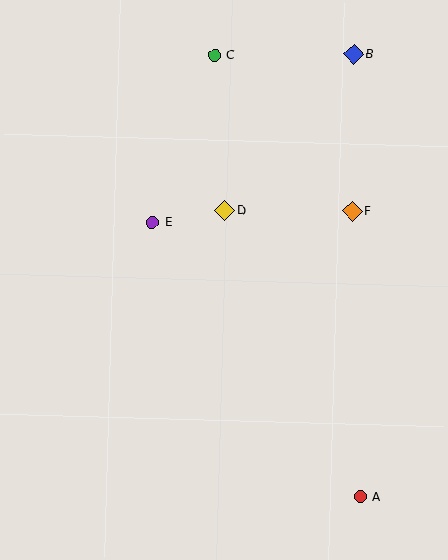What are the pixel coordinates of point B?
Point B is at (354, 54).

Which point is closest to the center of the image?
Point D at (225, 210) is closest to the center.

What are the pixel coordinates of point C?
Point C is at (215, 55).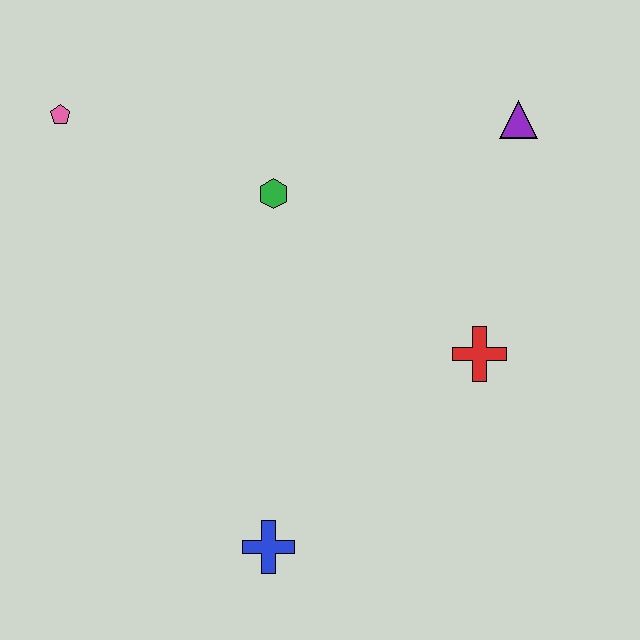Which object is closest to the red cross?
The purple triangle is closest to the red cross.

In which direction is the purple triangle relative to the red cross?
The purple triangle is above the red cross.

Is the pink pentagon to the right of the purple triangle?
No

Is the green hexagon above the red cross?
Yes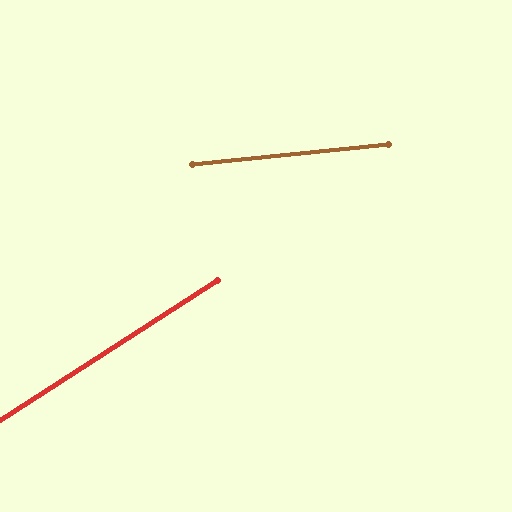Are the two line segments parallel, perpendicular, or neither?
Neither parallel nor perpendicular — they differ by about 27°.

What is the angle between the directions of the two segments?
Approximately 27 degrees.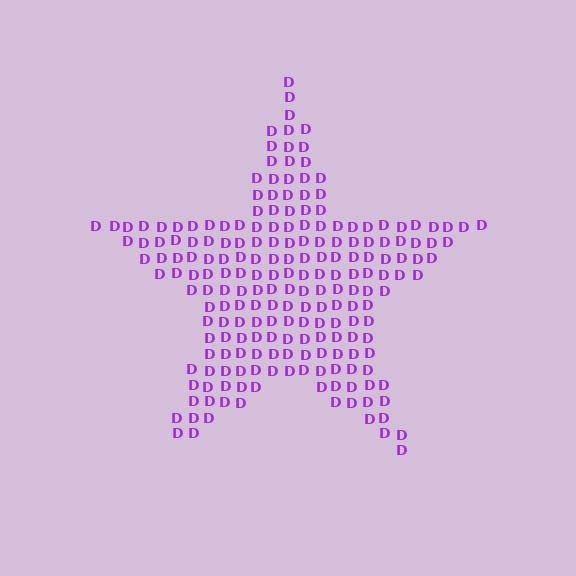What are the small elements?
The small elements are letter D's.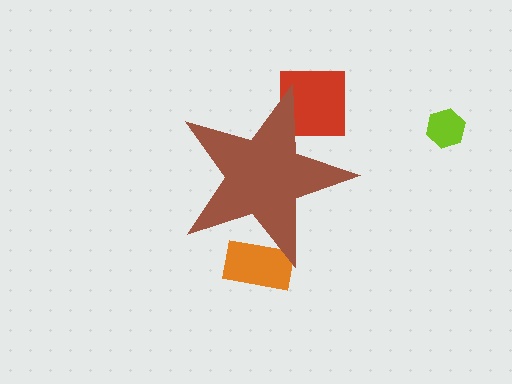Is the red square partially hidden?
Yes, the red square is partially hidden behind the brown star.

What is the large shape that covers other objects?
A brown star.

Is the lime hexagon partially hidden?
No, the lime hexagon is fully visible.